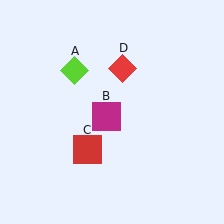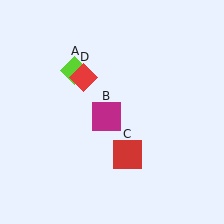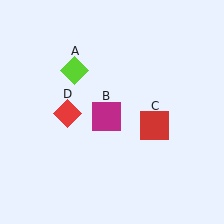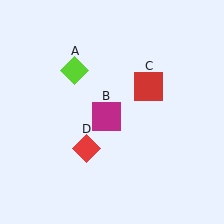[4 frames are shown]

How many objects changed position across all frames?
2 objects changed position: red square (object C), red diamond (object D).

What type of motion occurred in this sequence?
The red square (object C), red diamond (object D) rotated counterclockwise around the center of the scene.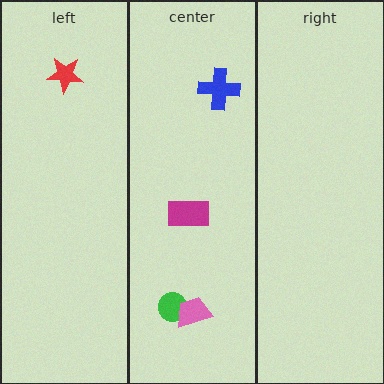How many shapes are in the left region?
1.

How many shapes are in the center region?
4.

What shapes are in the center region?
The green circle, the blue cross, the magenta rectangle, the pink trapezoid.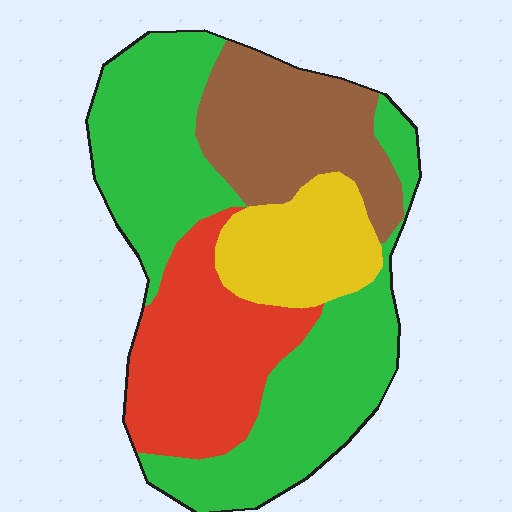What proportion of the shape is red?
Red takes up less than a quarter of the shape.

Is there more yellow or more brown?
Brown.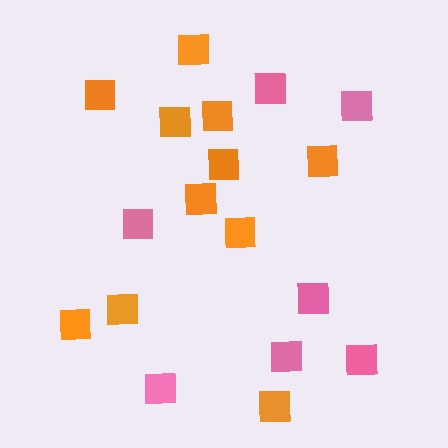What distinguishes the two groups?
There are 2 groups: one group of pink squares (7) and one group of orange squares (11).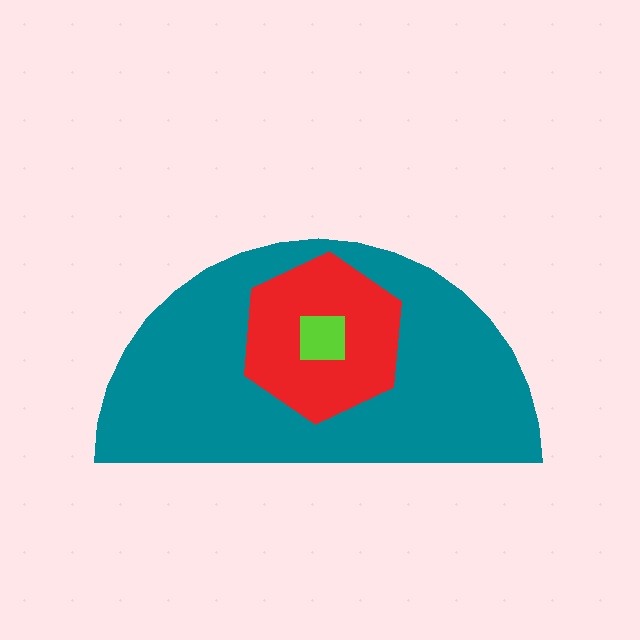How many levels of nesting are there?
3.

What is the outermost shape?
The teal semicircle.